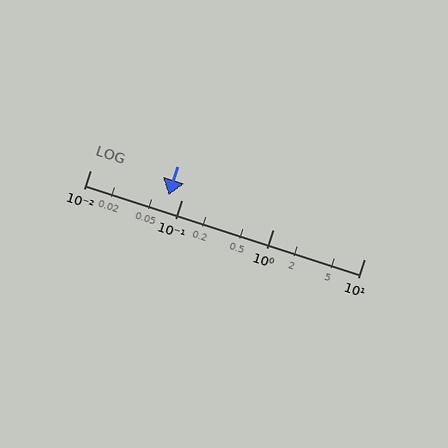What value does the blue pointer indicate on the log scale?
The pointer indicates approximately 0.072.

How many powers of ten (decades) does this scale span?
The scale spans 3 decades, from 0.01 to 10.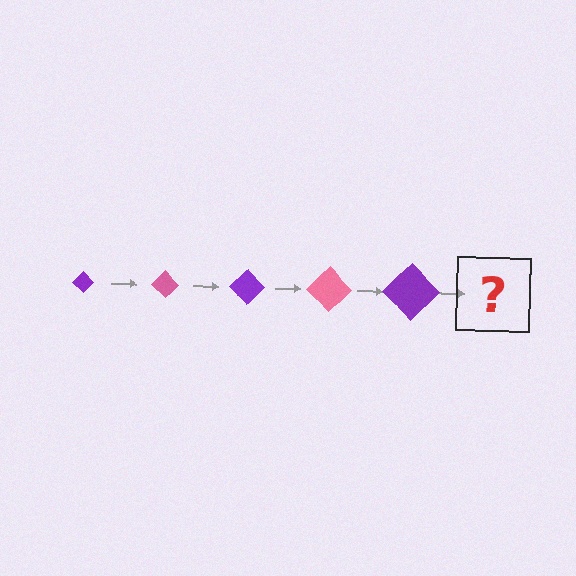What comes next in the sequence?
The next element should be a pink diamond, larger than the previous one.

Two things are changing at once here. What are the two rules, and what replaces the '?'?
The two rules are that the diamond grows larger each step and the color cycles through purple and pink. The '?' should be a pink diamond, larger than the previous one.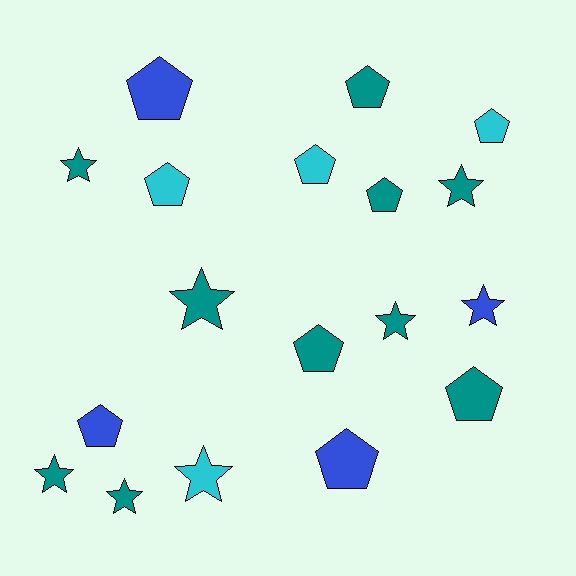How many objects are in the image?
There are 18 objects.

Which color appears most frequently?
Teal, with 10 objects.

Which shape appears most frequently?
Pentagon, with 10 objects.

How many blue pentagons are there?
There are 3 blue pentagons.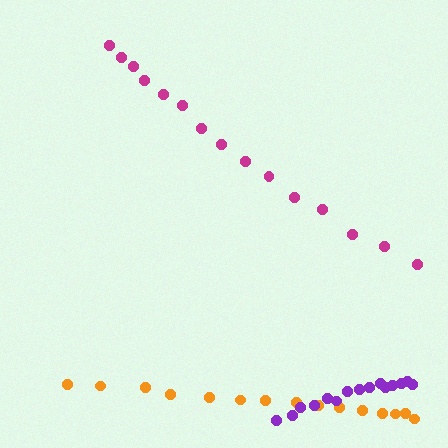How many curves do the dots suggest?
There are 3 distinct paths.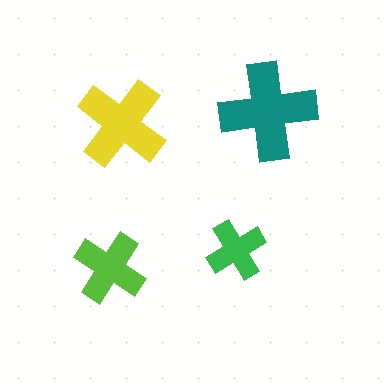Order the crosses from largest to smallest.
the teal one, the yellow one, the lime one, the green one.